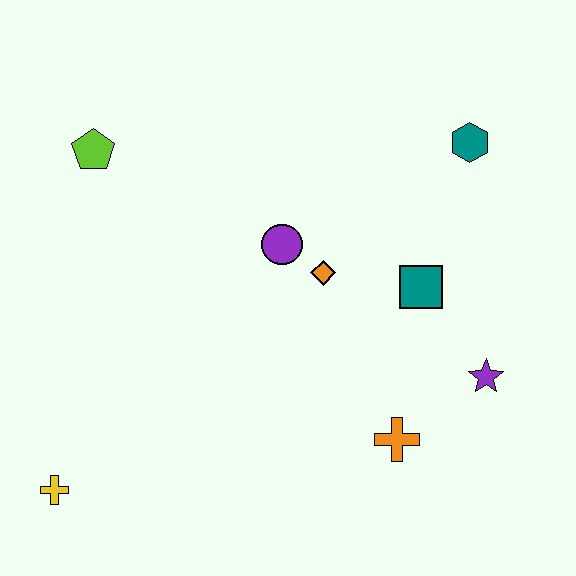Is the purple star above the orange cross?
Yes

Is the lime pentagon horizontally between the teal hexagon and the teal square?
No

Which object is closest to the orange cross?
The purple star is closest to the orange cross.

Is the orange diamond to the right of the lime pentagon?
Yes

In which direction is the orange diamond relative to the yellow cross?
The orange diamond is to the right of the yellow cross.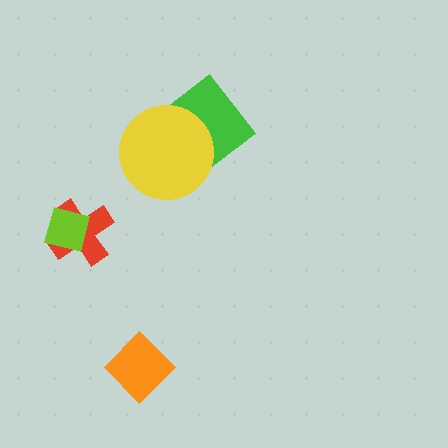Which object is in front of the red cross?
The lime square is in front of the red cross.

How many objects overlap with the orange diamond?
0 objects overlap with the orange diamond.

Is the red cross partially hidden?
Yes, it is partially covered by another shape.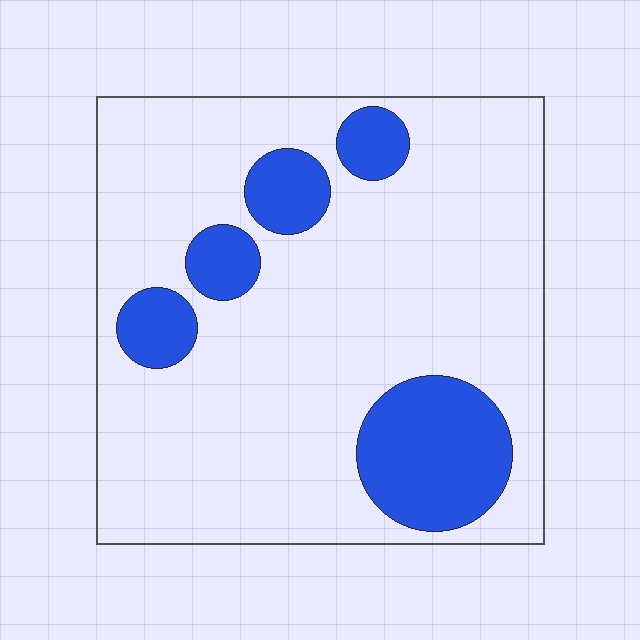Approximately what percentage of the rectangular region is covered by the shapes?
Approximately 20%.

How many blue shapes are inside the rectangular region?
5.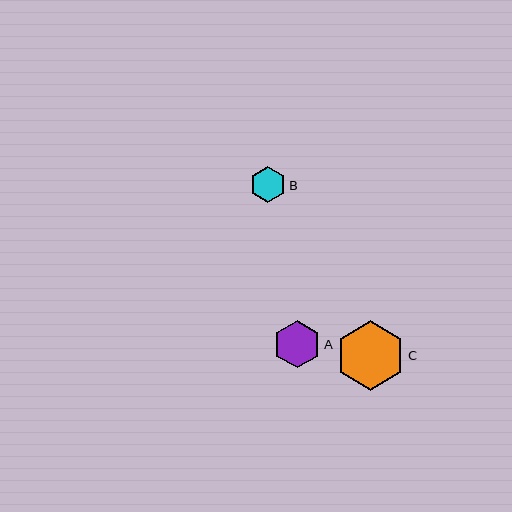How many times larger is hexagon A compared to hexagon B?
Hexagon A is approximately 1.3 times the size of hexagon B.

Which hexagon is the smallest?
Hexagon B is the smallest with a size of approximately 36 pixels.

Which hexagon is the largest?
Hexagon C is the largest with a size of approximately 69 pixels.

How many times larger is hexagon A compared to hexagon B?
Hexagon A is approximately 1.3 times the size of hexagon B.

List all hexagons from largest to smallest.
From largest to smallest: C, A, B.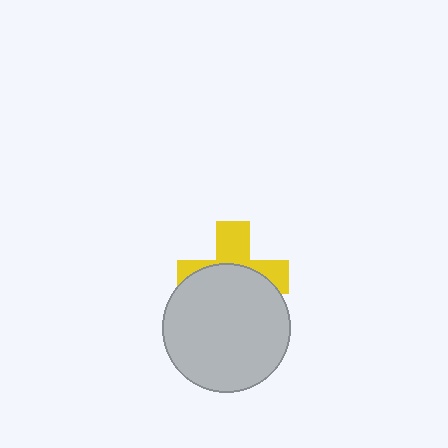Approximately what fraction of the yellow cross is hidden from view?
Roughly 57% of the yellow cross is hidden behind the light gray circle.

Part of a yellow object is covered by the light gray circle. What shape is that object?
It is a cross.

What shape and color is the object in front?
The object in front is a light gray circle.